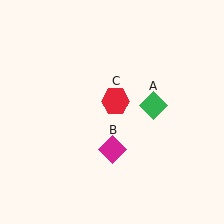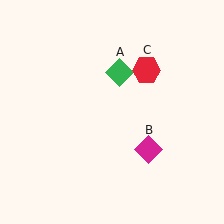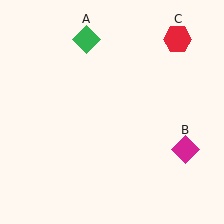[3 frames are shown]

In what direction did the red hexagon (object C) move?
The red hexagon (object C) moved up and to the right.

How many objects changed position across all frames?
3 objects changed position: green diamond (object A), magenta diamond (object B), red hexagon (object C).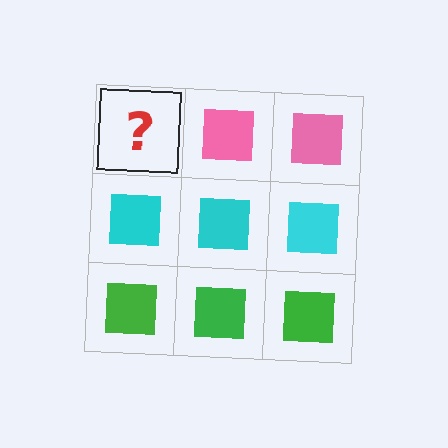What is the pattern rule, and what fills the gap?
The rule is that each row has a consistent color. The gap should be filled with a pink square.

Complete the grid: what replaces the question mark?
The question mark should be replaced with a pink square.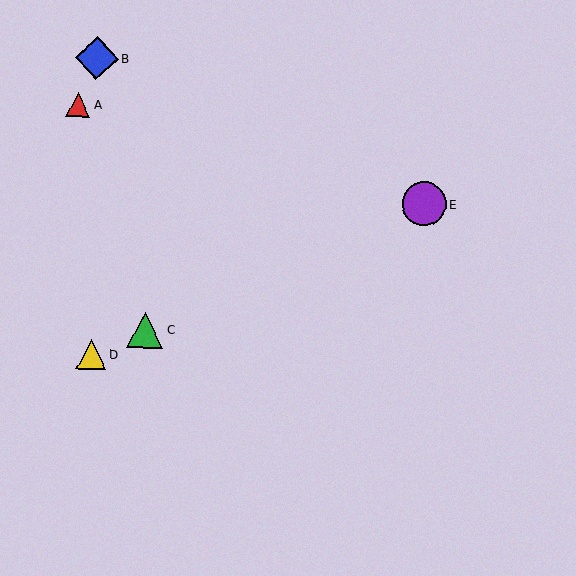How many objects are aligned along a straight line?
3 objects (C, D, E) are aligned along a straight line.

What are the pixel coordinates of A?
Object A is at (78, 105).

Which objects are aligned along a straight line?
Objects C, D, E are aligned along a straight line.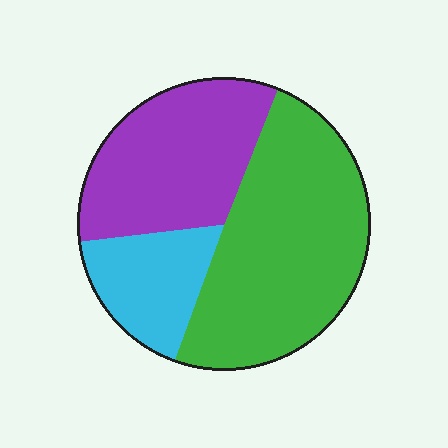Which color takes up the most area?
Green, at roughly 50%.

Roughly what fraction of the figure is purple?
Purple takes up about one third (1/3) of the figure.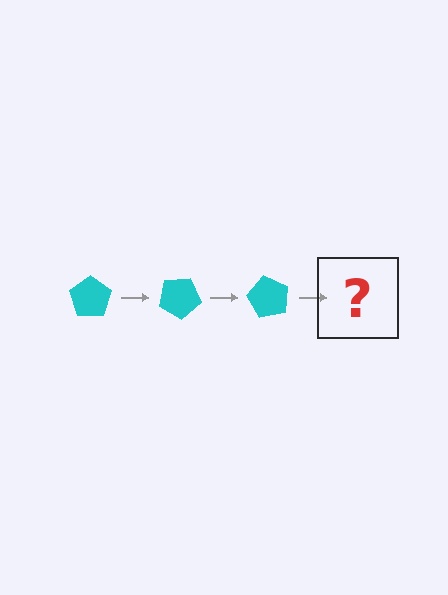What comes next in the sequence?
The next element should be a cyan pentagon rotated 90 degrees.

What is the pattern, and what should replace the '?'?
The pattern is that the pentagon rotates 30 degrees each step. The '?' should be a cyan pentagon rotated 90 degrees.